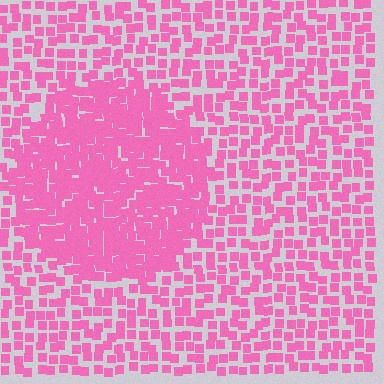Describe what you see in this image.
The image contains small pink elements arranged at two different densities. A circle-shaped region is visible where the elements are more densely packed than the surrounding area.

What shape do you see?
I see a circle.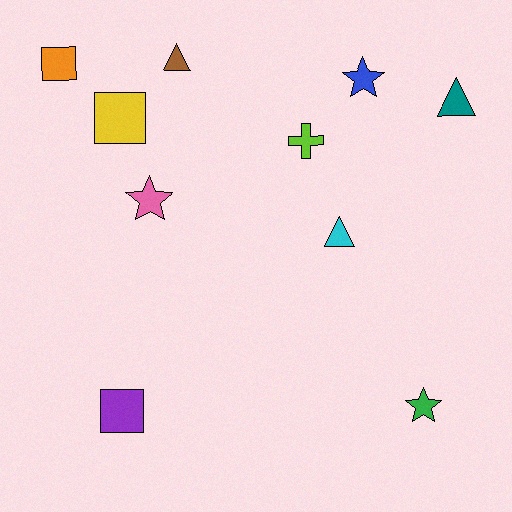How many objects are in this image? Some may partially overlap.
There are 10 objects.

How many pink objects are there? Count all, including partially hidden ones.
There is 1 pink object.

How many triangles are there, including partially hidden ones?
There are 3 triangles.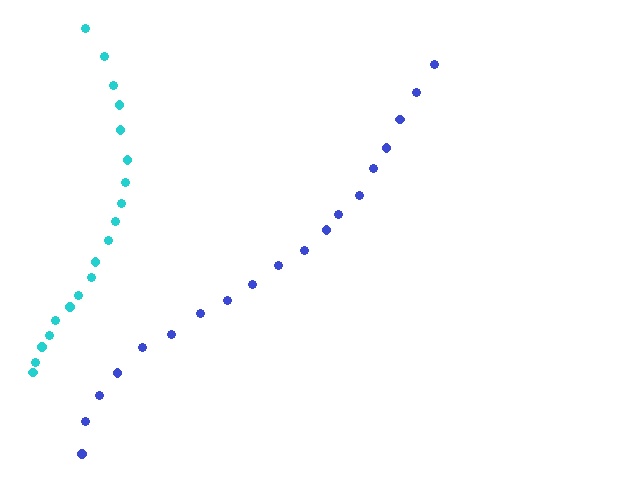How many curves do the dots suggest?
There are 2 distinct paths.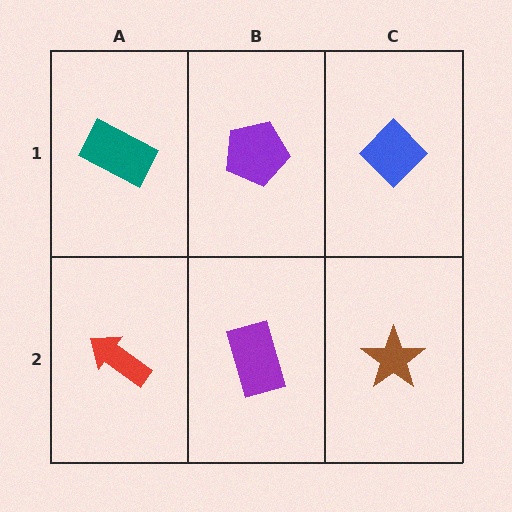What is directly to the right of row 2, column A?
A purple rectangle.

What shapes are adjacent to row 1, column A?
A red arrow (row 2, column A), a purple pentagon (row 1, column B).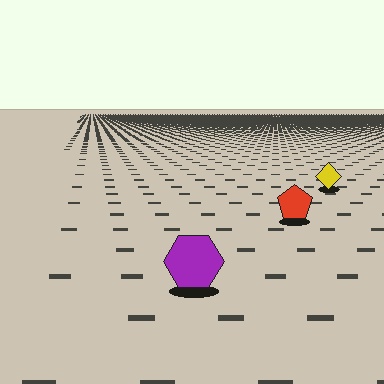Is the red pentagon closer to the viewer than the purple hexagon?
No. The purple hexagon is closer — you can tell from the texture gradient: the ground texture is coarser near it.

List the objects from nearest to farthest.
From nearest to farthest: the purple hexagon, the red pentagon, the yellow diamond.